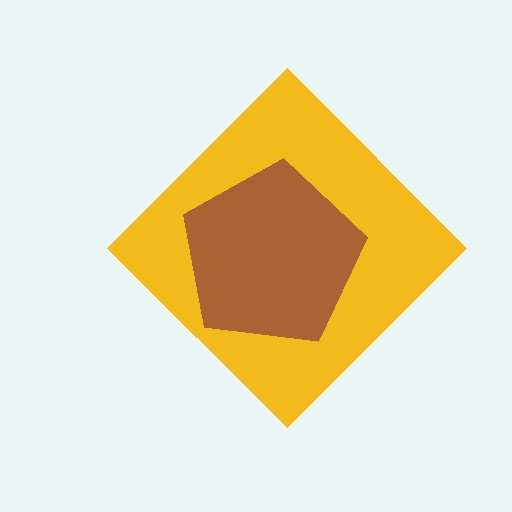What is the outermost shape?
The yellow diamond.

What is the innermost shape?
The brown pentagon.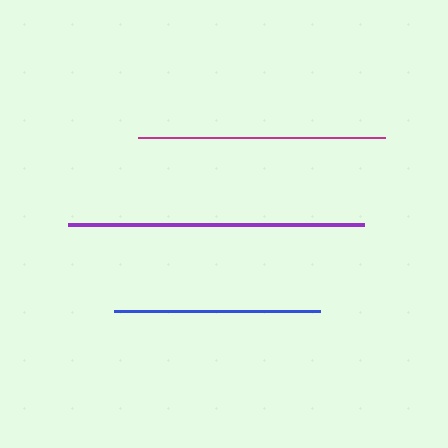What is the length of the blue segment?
The blue segment is approximately 206 pixels long.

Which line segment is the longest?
The purple line is the longest at approximately 296 pixels.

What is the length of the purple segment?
The purple segment is approximately 296 pixels long.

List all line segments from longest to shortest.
From longest to shortest: purple, magenta, blue.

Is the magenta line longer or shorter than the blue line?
The magenta line is longer than the blue line.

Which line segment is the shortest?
The blue line is the shortest at approximately 206 pixels.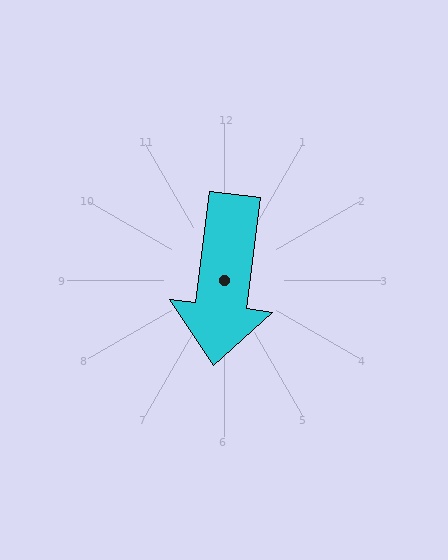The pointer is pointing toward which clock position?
Roughly 6 o'clock.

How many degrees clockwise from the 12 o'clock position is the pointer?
Approximately 187 degrees.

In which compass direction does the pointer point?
South.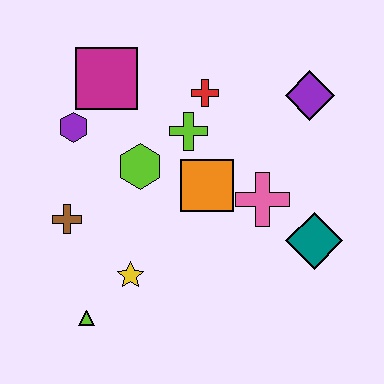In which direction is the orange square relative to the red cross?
The orange square is below the red cross.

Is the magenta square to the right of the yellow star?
No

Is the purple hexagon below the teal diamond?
No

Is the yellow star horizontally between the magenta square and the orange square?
Yes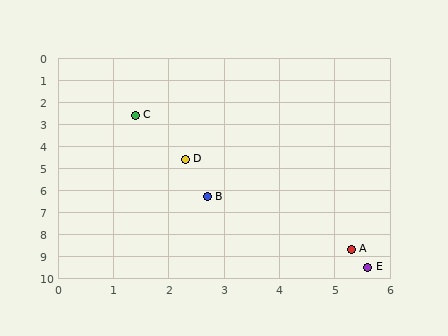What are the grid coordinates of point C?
Point C is at approximately (1.4, 2.6).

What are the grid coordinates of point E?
Point E is at approximately (5.6, 9.5).